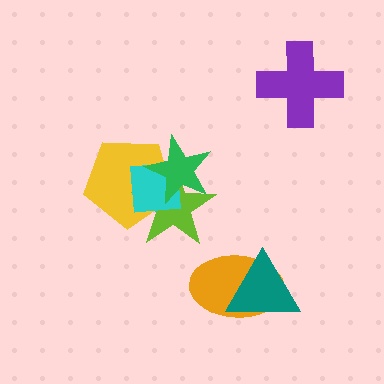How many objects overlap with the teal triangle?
1 object overlaps with the teal triangle.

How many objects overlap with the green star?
3 objects overlap with the green star.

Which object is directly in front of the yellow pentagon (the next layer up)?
The lime star is directly in front of the yellow pentagon.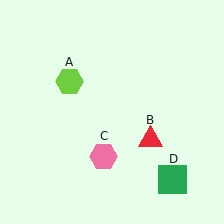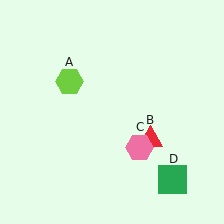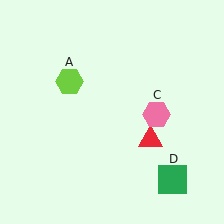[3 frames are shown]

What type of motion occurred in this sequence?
The pink hexagon (object C) rotated counterclockwise around the center of the scene.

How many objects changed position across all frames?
1 object changed position: pink hexagon (object C).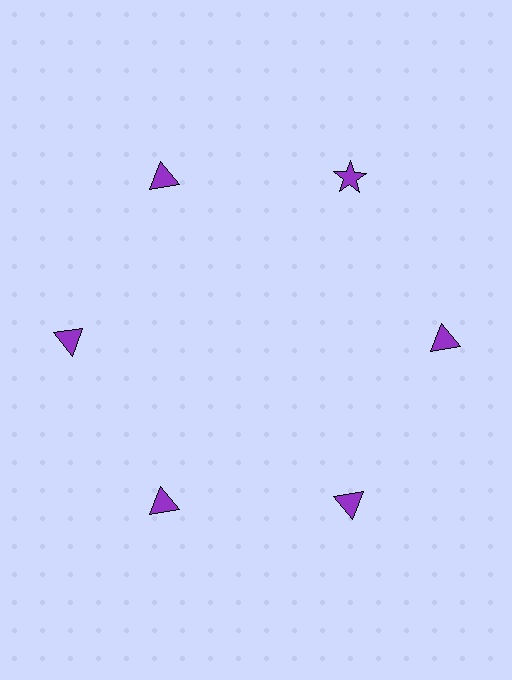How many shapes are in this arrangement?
There are 6 shapes arranged in a ring pattern.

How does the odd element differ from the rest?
It has a different shape: star instead of triangle.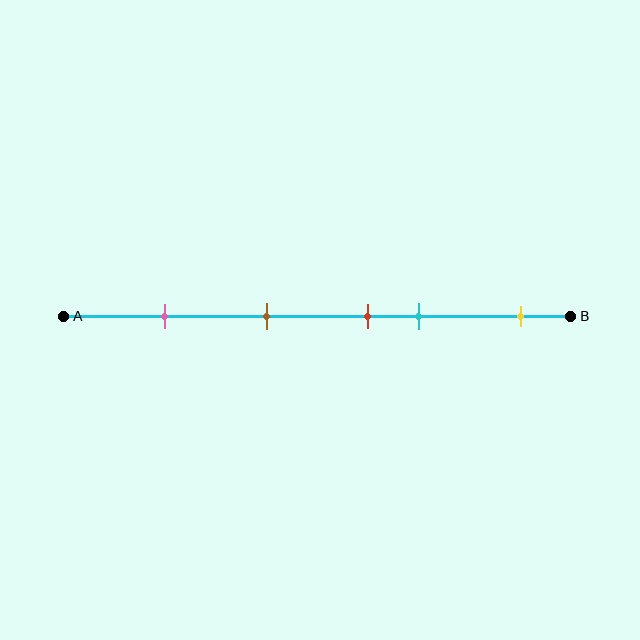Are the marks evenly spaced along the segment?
No, the marks are not evenly spaced.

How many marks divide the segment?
There are 5 marks dividing the segment.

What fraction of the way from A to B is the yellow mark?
The yellow mark is approximately 90% (0.9) of the way from A to B.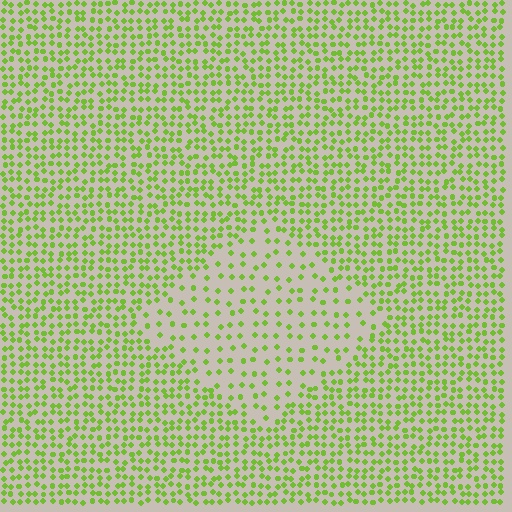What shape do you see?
I see a diamond.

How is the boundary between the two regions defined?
The boundary is defined by a change in element density (approximately 2.2x ratio). All elements are the same color, size, and shape.